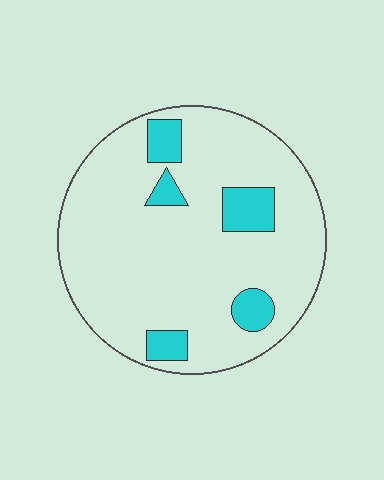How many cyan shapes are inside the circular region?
5.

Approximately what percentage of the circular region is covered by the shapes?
Approximately 15%.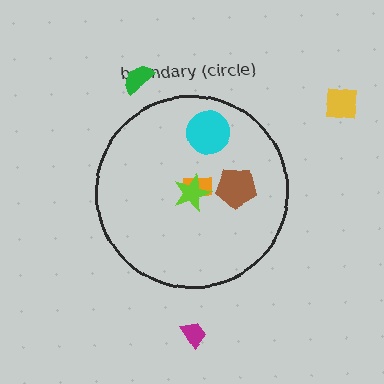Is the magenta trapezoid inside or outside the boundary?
Outside.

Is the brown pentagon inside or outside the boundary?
Inside.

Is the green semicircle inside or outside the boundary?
Outside.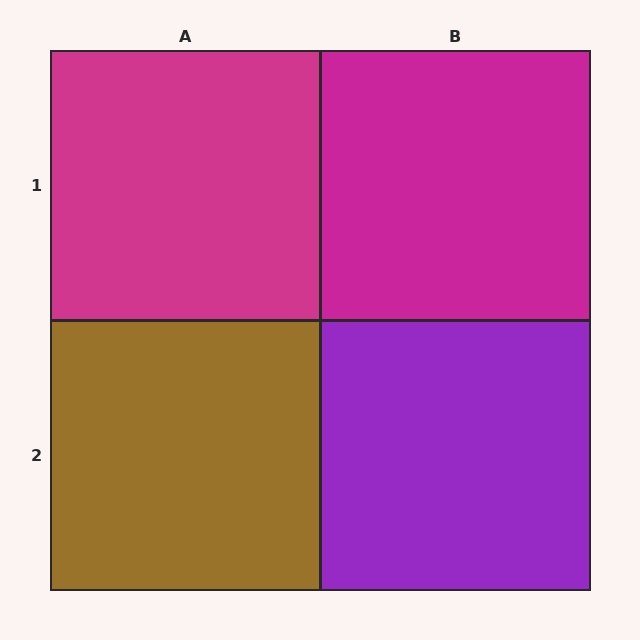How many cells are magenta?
2 cells are magenta.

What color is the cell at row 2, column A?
Brown.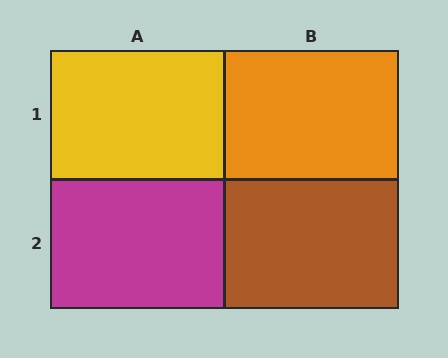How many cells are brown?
1 cell is brown.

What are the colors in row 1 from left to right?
Yellow, orange.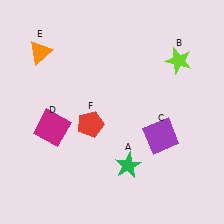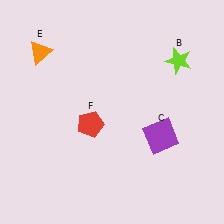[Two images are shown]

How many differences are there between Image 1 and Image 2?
There are 2 differences between the two images.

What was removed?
The green star (A), the magenta square (D) were removed in Image 2.